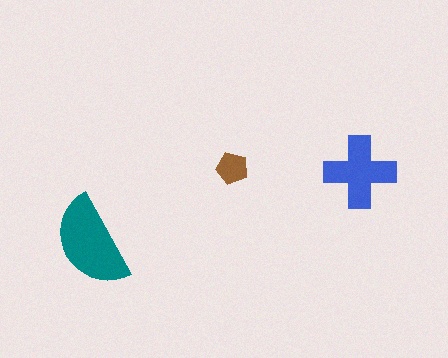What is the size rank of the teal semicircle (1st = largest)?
1st.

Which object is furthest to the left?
The teal semicircle is leftmost.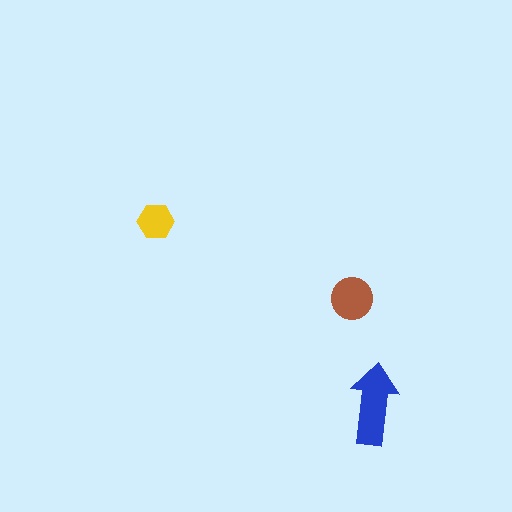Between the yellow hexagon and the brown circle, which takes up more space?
The brown circle.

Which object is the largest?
The blue arrow.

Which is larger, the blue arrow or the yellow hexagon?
The blue arrow.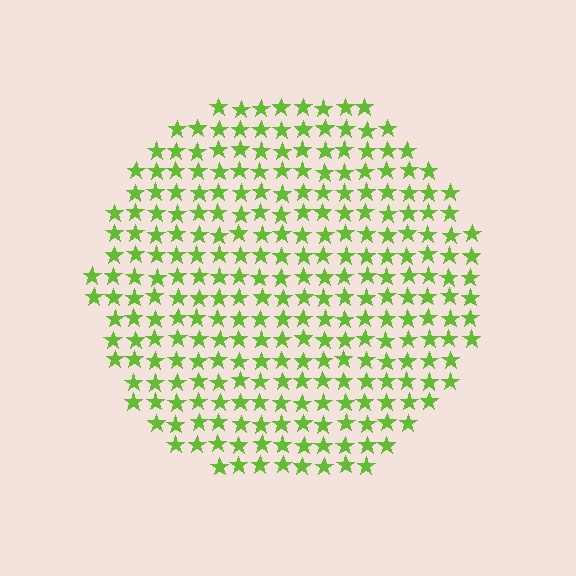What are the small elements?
The small elements are stars.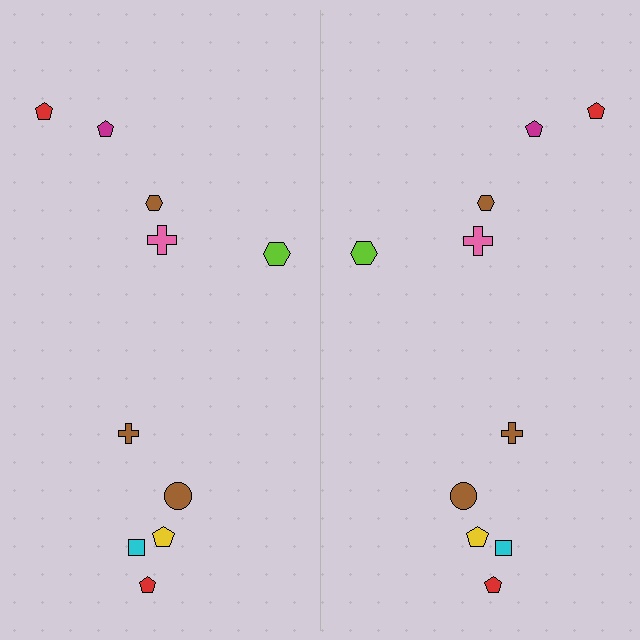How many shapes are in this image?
There are 20 shapes in this image.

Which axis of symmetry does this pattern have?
The pattern has a vertical axis of symmetry running through the center of the image.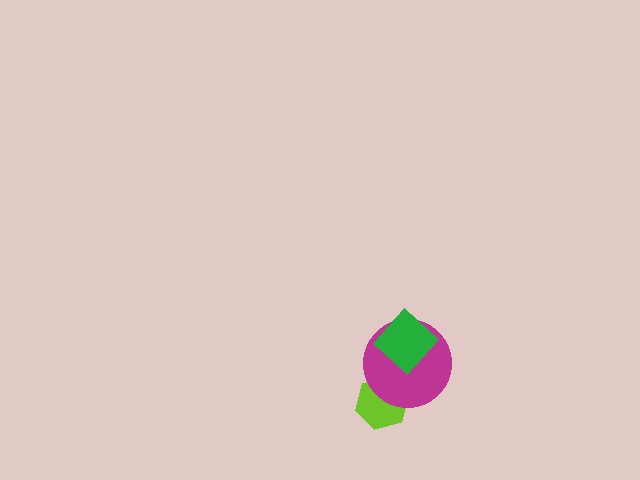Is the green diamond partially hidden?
No, no other shape covers it.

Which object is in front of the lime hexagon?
The magenta circle is in front of the lime hexagon.